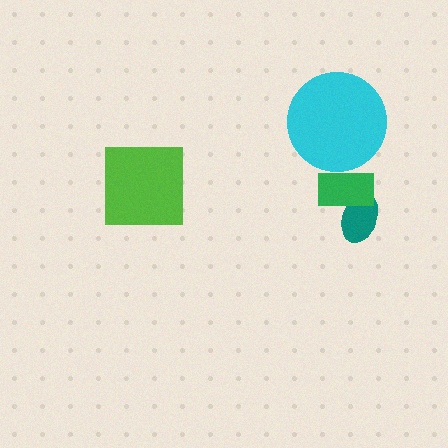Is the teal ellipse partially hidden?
Yes, it is partially covered by another shape.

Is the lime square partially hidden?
No, no other shape covers it.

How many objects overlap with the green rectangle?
2 objects overlap with the green rectangle.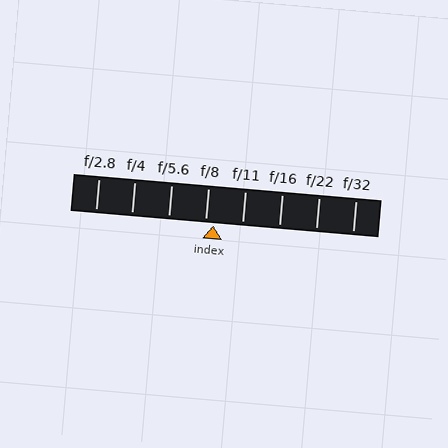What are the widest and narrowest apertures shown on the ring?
The widest aperture shown is f/2.8 and the narrowest is f/32.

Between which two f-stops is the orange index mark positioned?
The index mark is between f/8 and f/11.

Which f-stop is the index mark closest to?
The index mark is closest to f/8.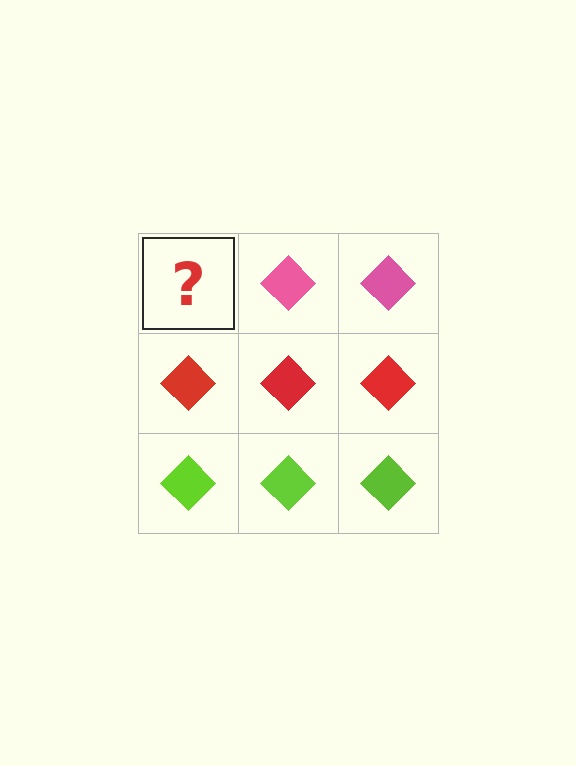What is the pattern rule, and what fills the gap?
The rule is that each row has a consistent color. The gap should be filled with a pink diamond.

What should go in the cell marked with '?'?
The missing cell should contain a pink diamond.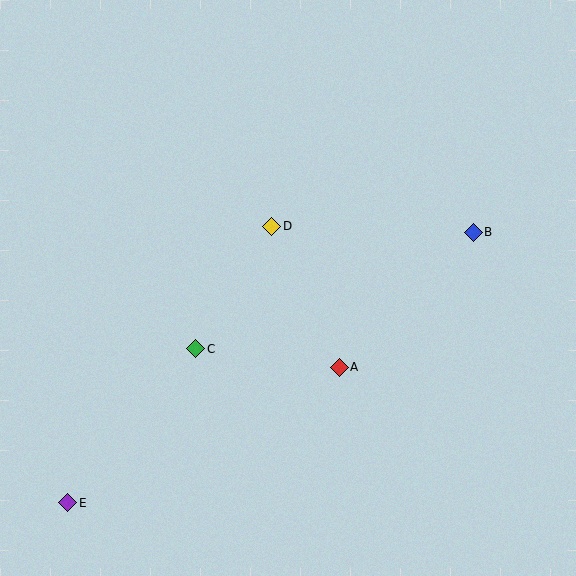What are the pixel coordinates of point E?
Point E is at (68, 503).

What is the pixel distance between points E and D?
The distance between E and D is 343 pixels.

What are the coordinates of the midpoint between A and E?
The midpoint between A and E is at (203, 435).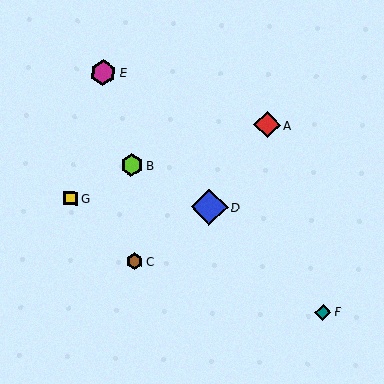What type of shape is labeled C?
Shape C is a brown hexagon.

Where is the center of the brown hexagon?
The center of the brown hexagon is at (134, 261).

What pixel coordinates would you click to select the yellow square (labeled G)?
Click at (70, 198) to select the yellow square G.